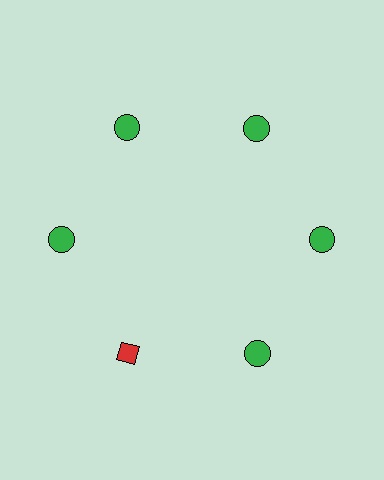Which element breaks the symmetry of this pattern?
The red diamond at roughly the 7 o'clock position breaks the symmetry. All other shapes are green circles.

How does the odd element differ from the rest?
It differs in both color (red instead of green) and shape (diamond instead of circle).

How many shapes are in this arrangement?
There are 6 shapes arranged in a ring pattern.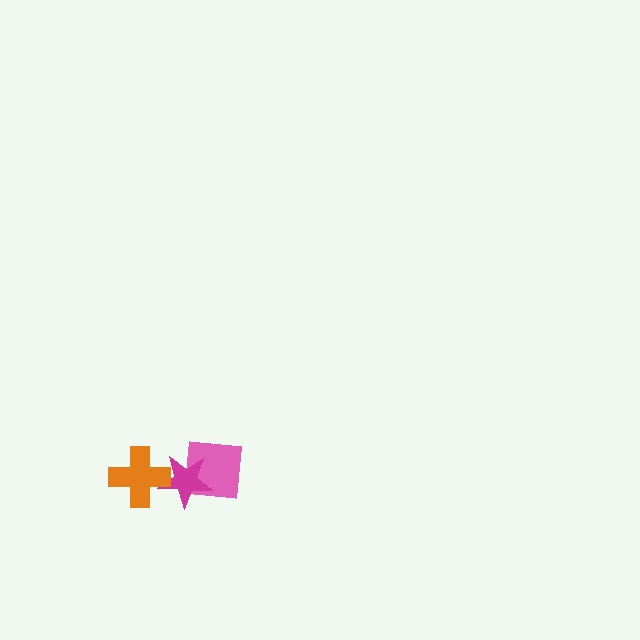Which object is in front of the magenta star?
The orange cross is in front of the magenta star.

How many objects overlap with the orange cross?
1 object overlaps with the orange cross.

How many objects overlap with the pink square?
1 object overlaps with the pink square.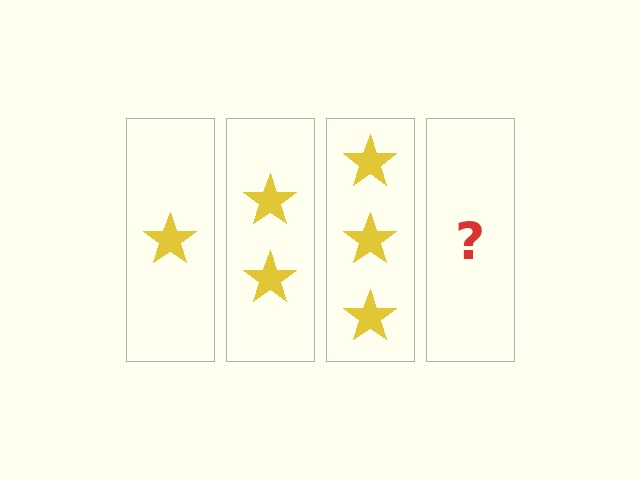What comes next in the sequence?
The next element should be 4 stars.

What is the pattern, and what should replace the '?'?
The pattern is that each step adds one more star. The '?' should be 4 stars.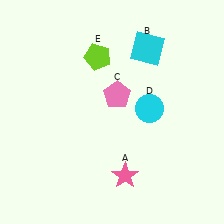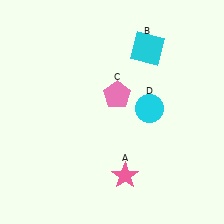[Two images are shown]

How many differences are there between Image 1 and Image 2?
There is 1 difference between the two images.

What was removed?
The lime pentagon (E) was removed in Image 2.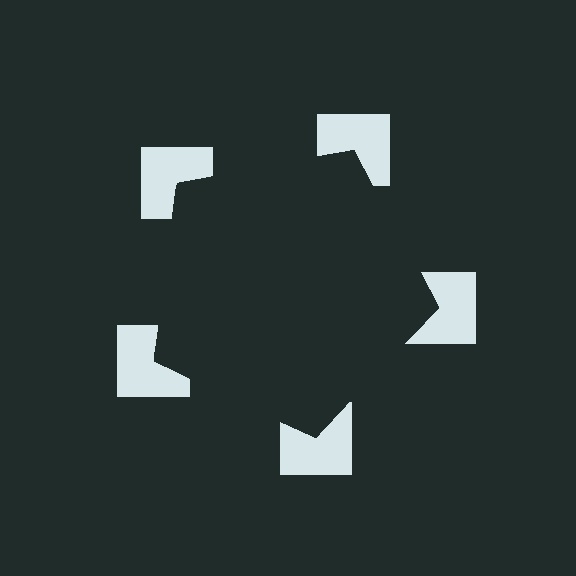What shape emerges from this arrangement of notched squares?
An illusory pentagon — its edges are inferred from the aligned wedge cuts in the notched squares, not physically drawn.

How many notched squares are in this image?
There are 5 — one at each vertex of the illusory pentagon.